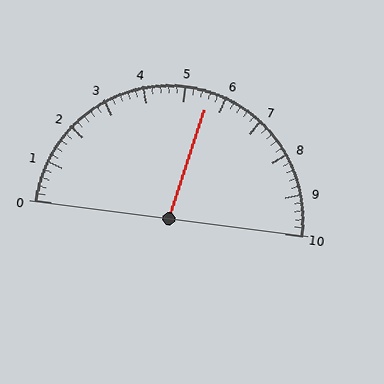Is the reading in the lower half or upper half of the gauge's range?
The reading is in the upper half of the range (0 to 10).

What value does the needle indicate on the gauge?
The needle indicates approximately 5.6.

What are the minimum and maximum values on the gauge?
The gauge ranges from 0 to 10.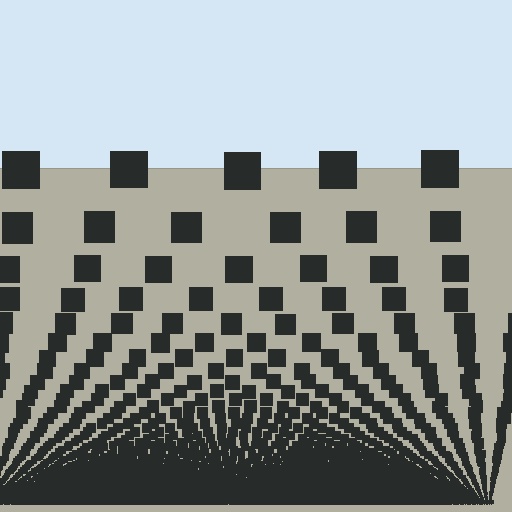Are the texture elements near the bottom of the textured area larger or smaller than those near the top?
Smaller. The gradient is inverted — elements near the bottom are smaller and denser.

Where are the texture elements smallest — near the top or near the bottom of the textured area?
Near the bottom.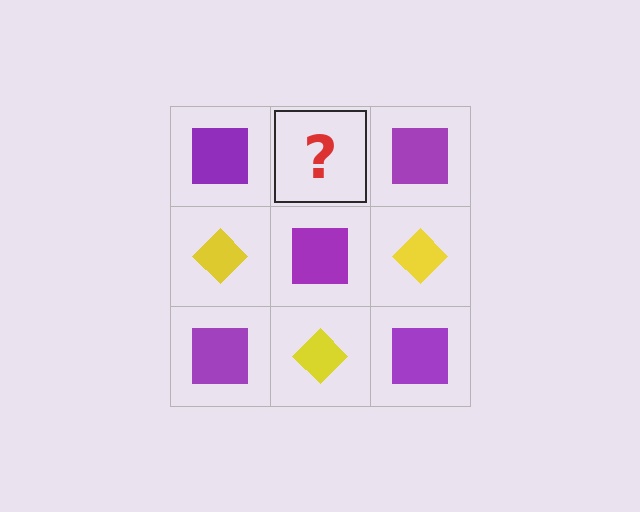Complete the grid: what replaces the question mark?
The question mark should be replaced with a yellow diamond.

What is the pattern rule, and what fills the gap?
The rule is that it alternates purple square and yellow diamond in a checkerboard pattern. The gap should be filled with a yellow diamond.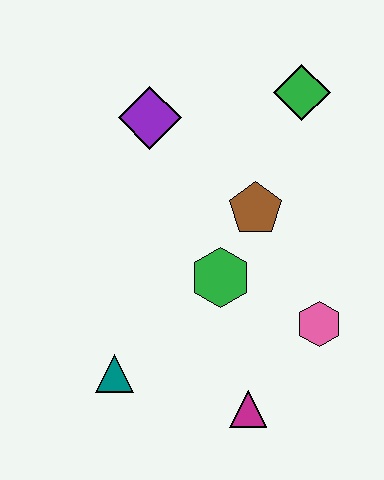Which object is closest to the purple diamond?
The brown pentagon is closest to the purple diamond.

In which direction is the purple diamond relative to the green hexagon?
The purple diamond is above the green hexagon.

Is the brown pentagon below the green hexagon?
No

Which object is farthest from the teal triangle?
The green diamond is farthest from the teal triangle.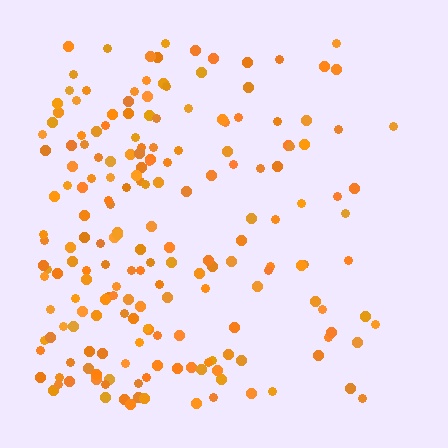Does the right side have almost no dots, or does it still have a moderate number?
Still a moderate number, just noticeably fewer than the left.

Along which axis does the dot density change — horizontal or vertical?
Horizontal.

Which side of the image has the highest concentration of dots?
The left.